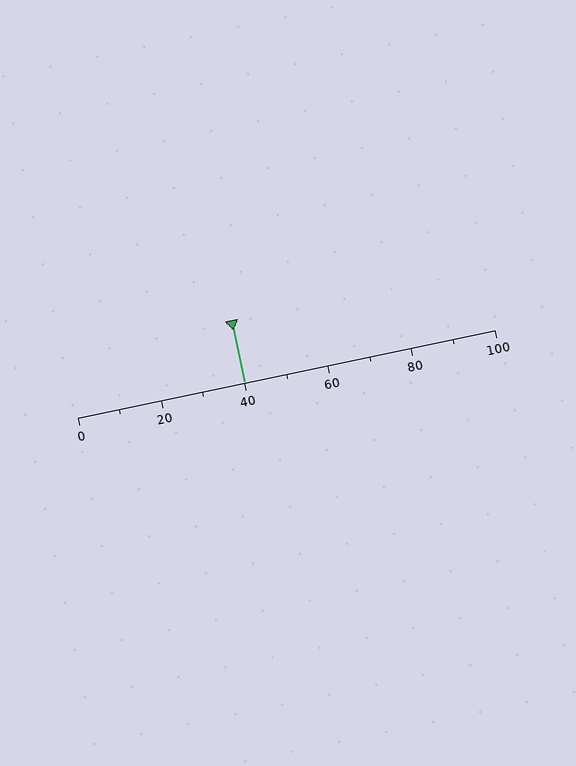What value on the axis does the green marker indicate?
The marker indicates approximately 40.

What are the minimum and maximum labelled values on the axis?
The axis runs from 0 to 100.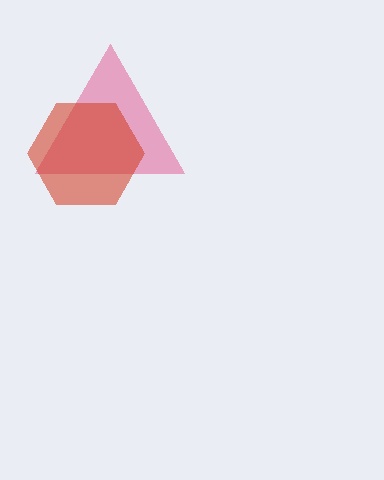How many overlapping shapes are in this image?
There are 2 overlapping shapes in the image.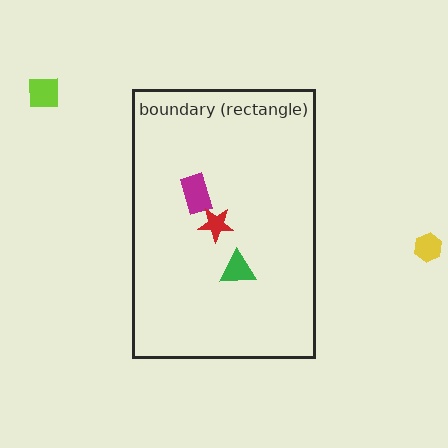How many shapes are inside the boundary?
3 inside, 2 outside.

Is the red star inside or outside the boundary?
Inside.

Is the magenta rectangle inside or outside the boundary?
Inside.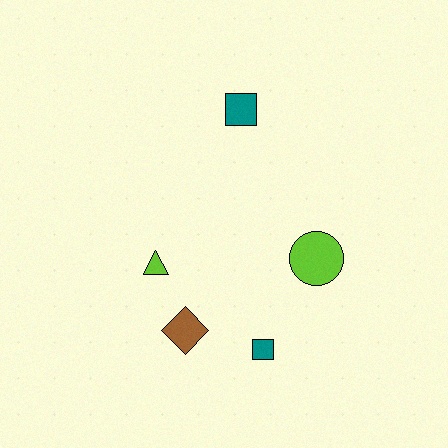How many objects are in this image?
There are 5 objects.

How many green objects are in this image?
There are no green objects.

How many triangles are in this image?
There is 1 triangle.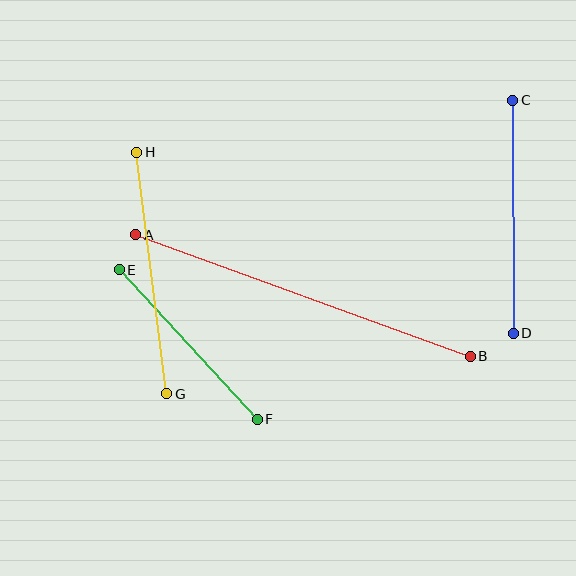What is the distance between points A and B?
The distance is approximately 356 pixels.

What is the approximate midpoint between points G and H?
The midpoint is at approximately (152, 273) pixels.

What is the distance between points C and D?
The distance is approximately 233 pixels.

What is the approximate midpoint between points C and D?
The midpoint is at approximately (513, 217) pixels.